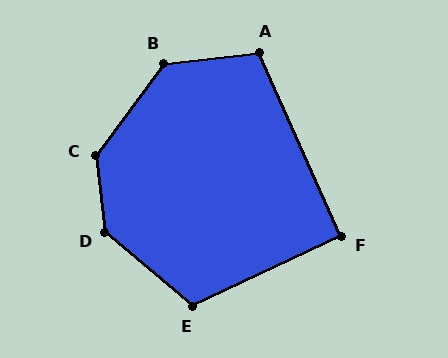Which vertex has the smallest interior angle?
F, at approximately 91 degrees.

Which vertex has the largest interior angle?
D, at approximately 137 degrees.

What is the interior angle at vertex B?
Approximately 132 degrees (obtuse).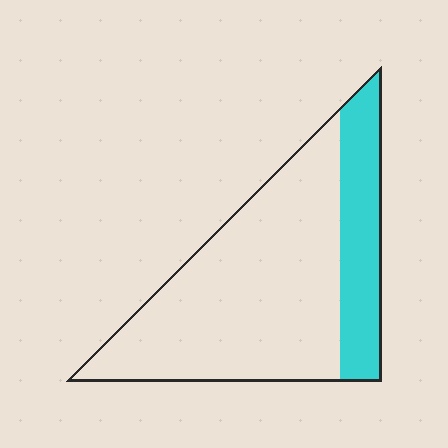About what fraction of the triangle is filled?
About one quarter (1/4).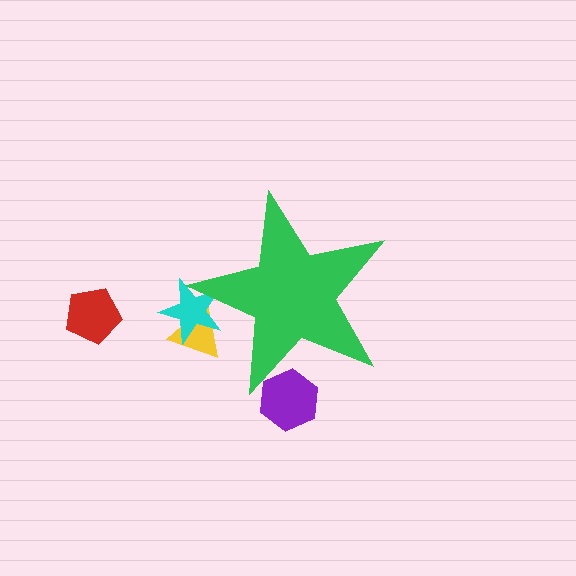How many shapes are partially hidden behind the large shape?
3 shapes are partially hidden.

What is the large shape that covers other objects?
A green star.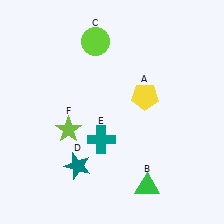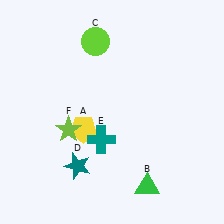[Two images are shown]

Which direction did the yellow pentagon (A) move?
The yellow pentagon (A) moved left.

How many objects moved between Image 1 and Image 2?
1 object moved between the two images.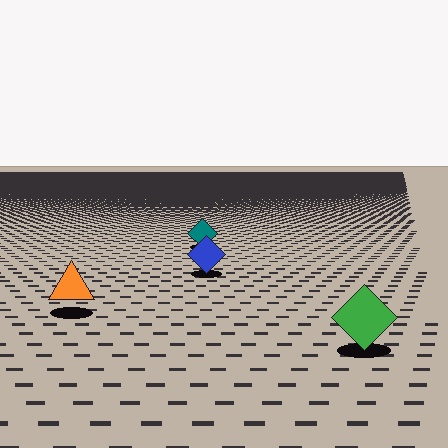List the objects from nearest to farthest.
From nearest to farthest: the green diamond, the orange triangle, the blue diamond, the teal diamond.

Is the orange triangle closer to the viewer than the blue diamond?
Yes. The orange triangle is closer — you can tell from the texture gradient: the ground texture is coarser near it.